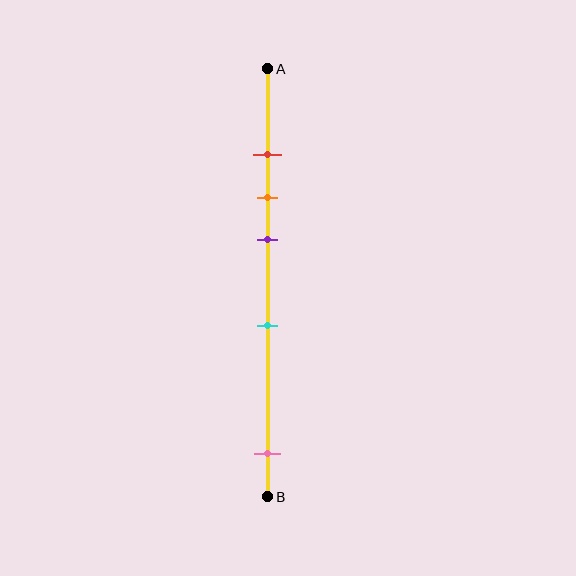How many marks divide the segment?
There are 5 marks dividing the segment.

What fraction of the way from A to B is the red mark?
The red mark is approximately 20% (0.2) of the way from A to B.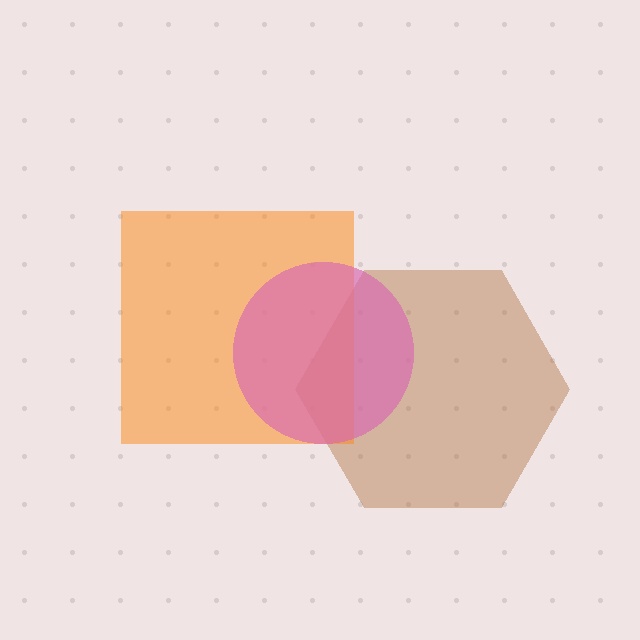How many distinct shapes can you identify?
There are 3 distinct shapes: a brown hexagon, an orange square, a pink circle.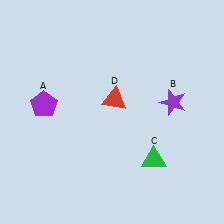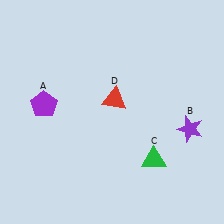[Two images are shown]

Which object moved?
The purple star (B) moved down.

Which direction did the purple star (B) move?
The purple star (B) moved down.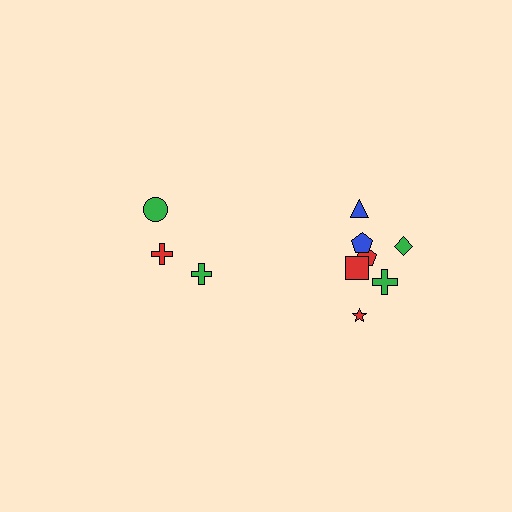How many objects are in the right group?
There are 7 objects.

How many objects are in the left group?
There are 3 objects.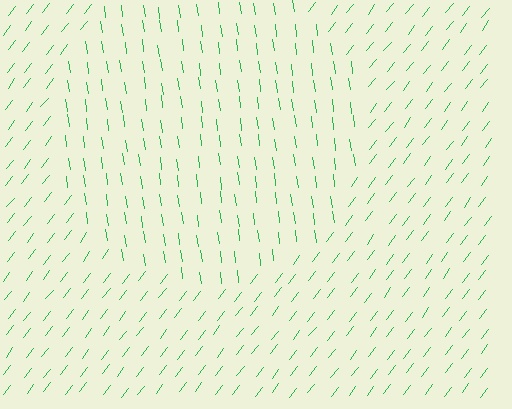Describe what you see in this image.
The image is filled with small green line segments. A circle region in the image has lines oriented differently from the surrounding lines, creating a visible texture boundary.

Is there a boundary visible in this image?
Yes, there is a texture boundary formed by a change in line orientation.